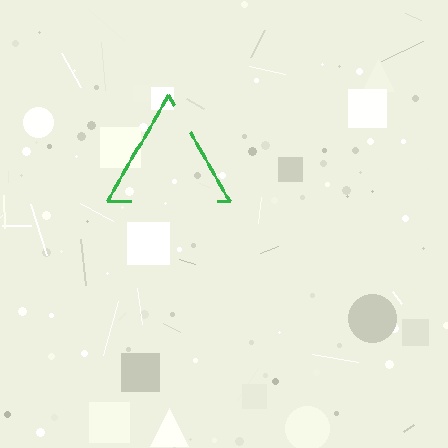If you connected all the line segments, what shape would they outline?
They would outline a triangle.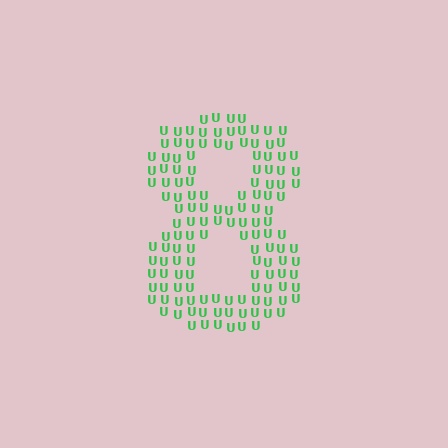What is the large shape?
The large shape is the digit 8.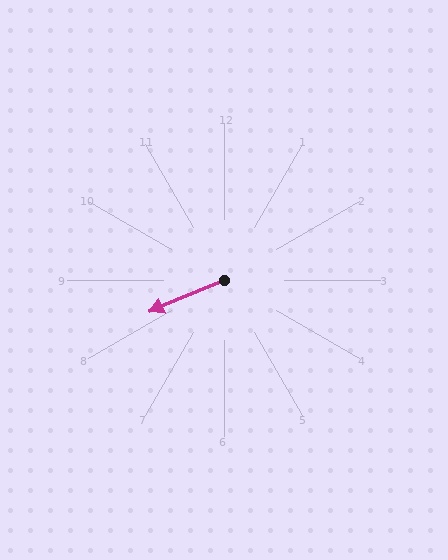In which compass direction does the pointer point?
Southwest.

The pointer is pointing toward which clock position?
Roughly 8 o'clock.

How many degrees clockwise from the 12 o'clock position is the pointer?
Approximately 247 degrees.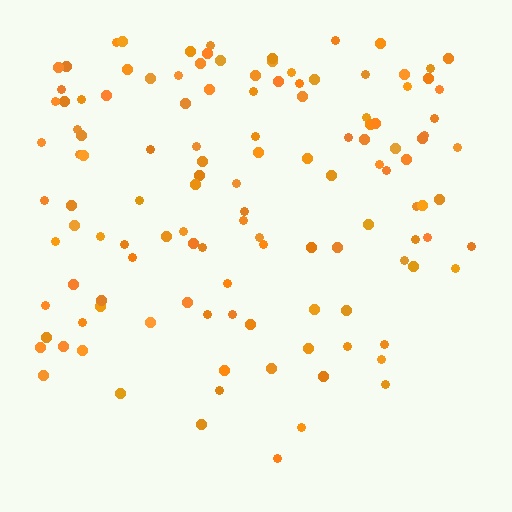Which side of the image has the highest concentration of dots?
The top.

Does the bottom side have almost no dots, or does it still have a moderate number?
Still a moderate number, just noticeably fewer than the top.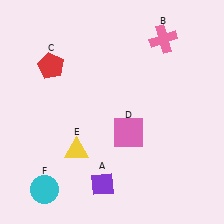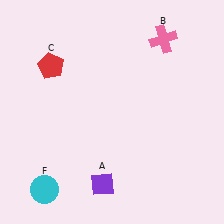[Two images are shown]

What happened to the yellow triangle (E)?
The yellow triangle (E) was removed in Image 2. It was in the bottom-left area of Image 1.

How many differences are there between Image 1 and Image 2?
There are 2 differences between the two images.